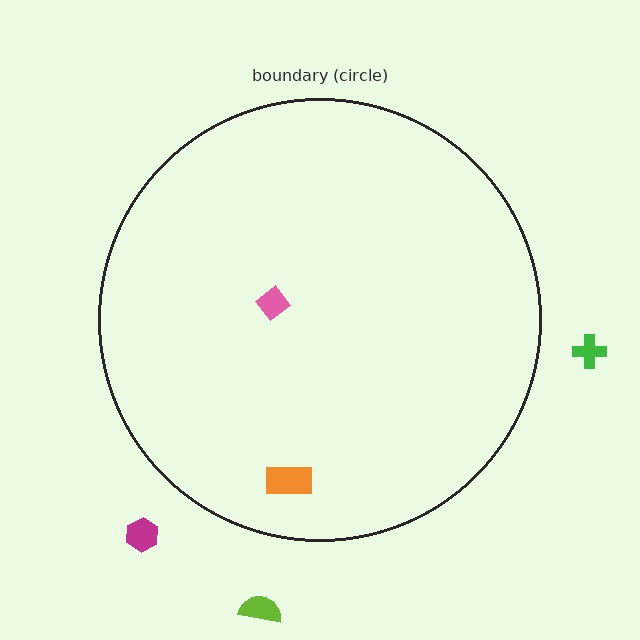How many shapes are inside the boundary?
2 inside, 3 outside.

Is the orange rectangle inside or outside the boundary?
Inside.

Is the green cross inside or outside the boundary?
Outside.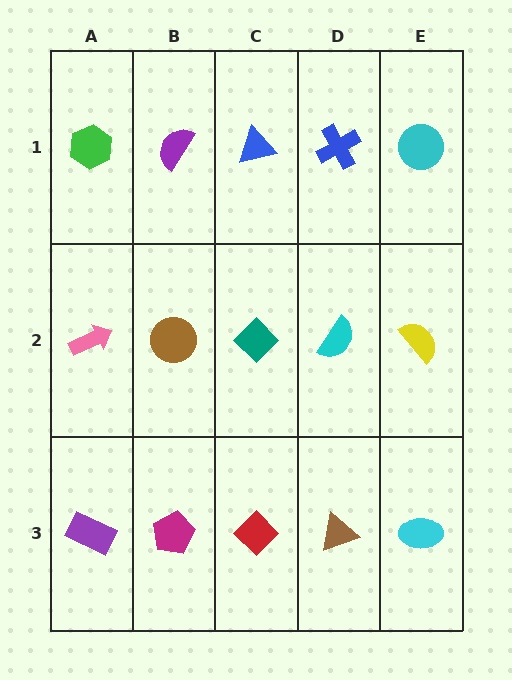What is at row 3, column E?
A cyan ellipse.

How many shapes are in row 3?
5 shapes.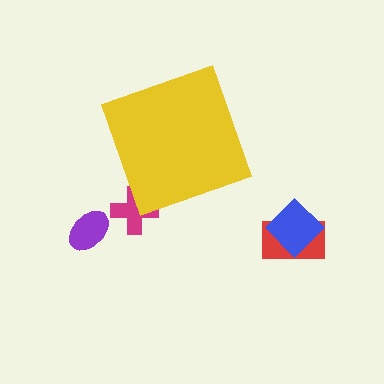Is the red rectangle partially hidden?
No, the red rectangle is fully visible.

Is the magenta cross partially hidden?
Yes, the magenta cross is partially hidden behind the yellow diamond.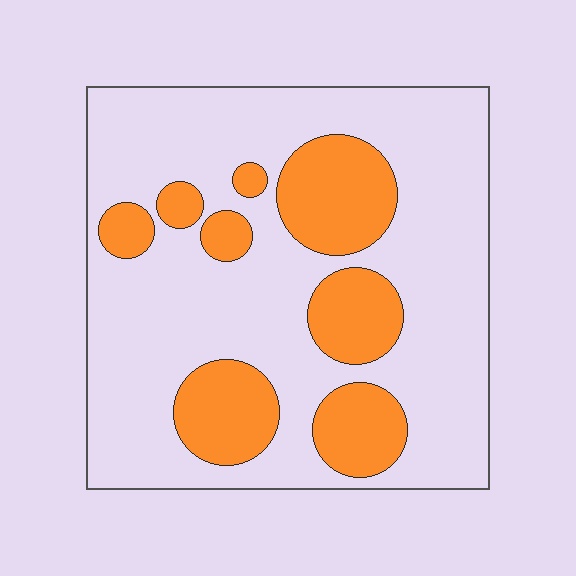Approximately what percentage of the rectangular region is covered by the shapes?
Approximately 25%.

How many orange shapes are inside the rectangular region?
8.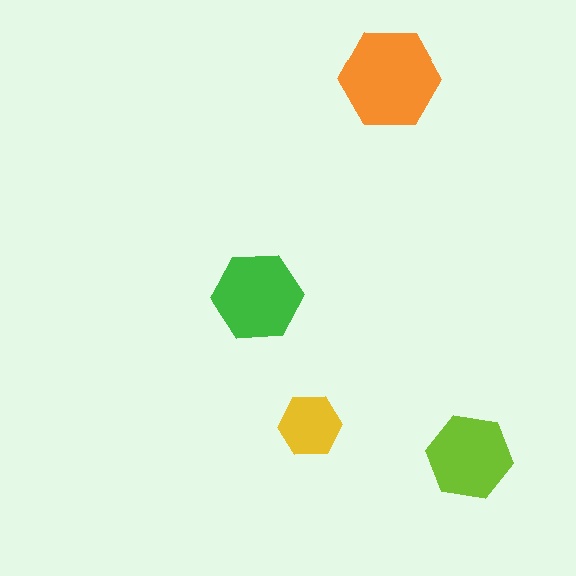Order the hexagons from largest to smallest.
the orange one, the green one, the lime one, the yellow one.